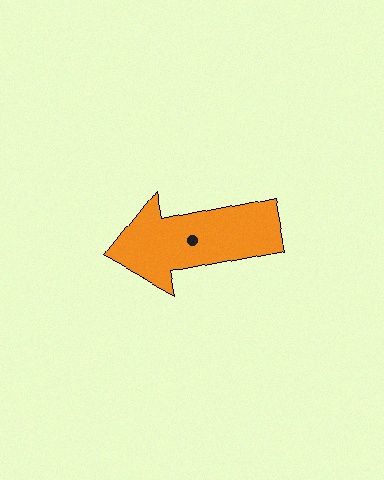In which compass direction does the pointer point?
West.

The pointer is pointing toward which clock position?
Roughly 9 o'clock.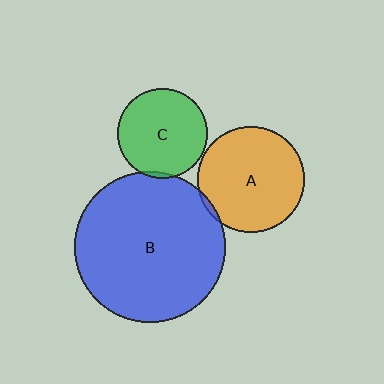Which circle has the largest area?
Circle B (blue).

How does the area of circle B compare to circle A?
Approximately 2.0 times.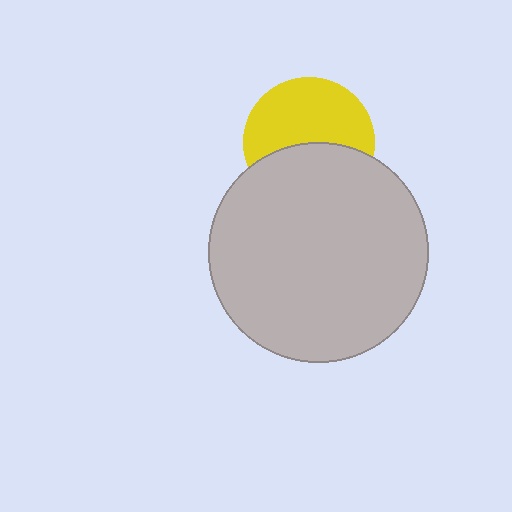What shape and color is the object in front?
The object in front is a light gray circle.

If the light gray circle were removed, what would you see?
You would see the complete yellow circle.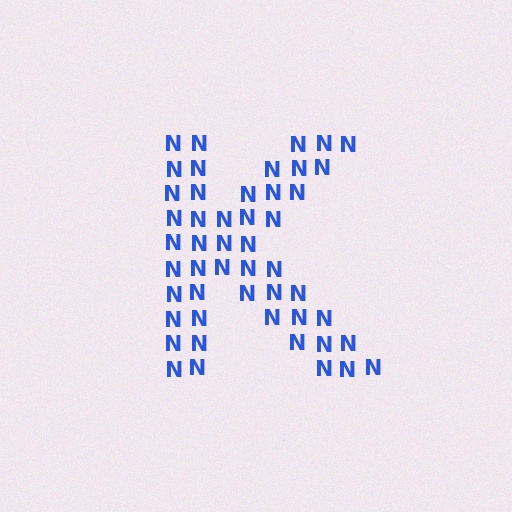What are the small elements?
The small elements are letter N's.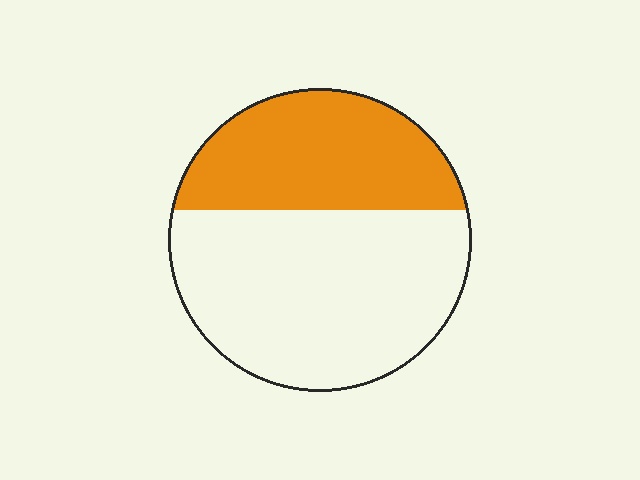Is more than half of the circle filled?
No.